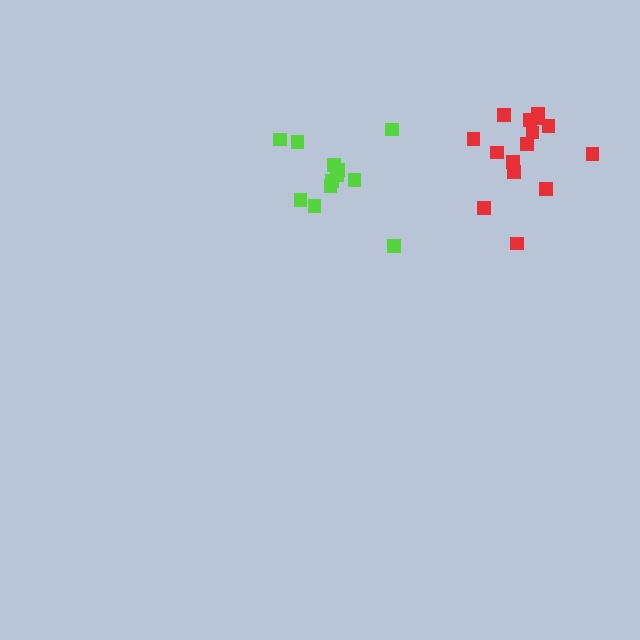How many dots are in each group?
Group 1: 15 dots, Group 2: 12 dots (27 total).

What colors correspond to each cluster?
The clusters are colored: red, lime.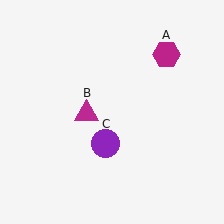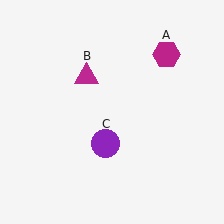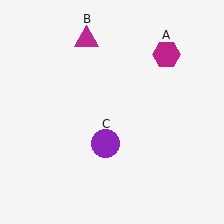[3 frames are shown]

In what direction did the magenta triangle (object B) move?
The magenta triangle (object B) moved up.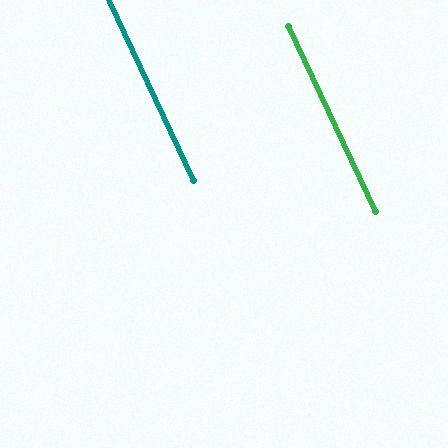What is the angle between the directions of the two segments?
Approximately 0 degrees.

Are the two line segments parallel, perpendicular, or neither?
Parallel — their directions differ by only 0.3°.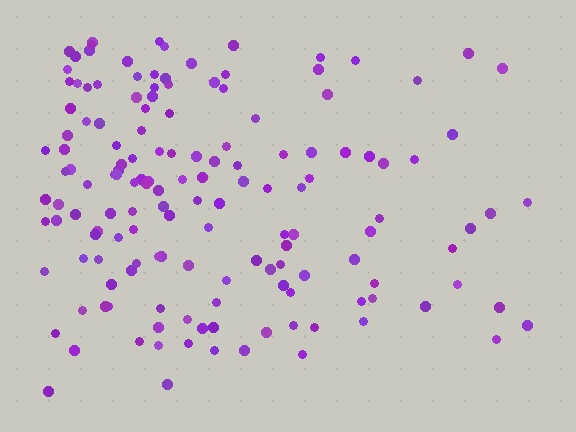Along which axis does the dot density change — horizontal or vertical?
Horizontal.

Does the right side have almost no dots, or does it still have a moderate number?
Still a moderate number, just noticeably fewer than the left.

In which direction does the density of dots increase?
From right to left, with the left side densest.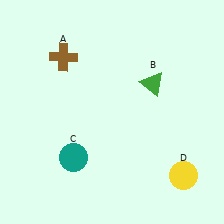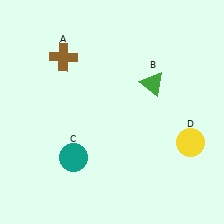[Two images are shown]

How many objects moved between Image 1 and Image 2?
1 object moved between the two images.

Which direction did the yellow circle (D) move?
The yellow circle (D) moved up.